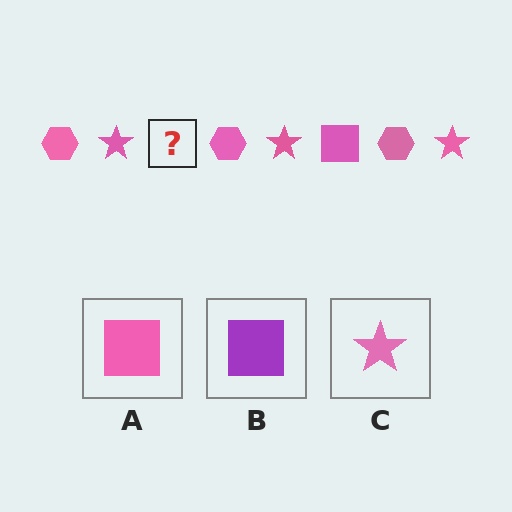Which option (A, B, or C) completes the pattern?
A.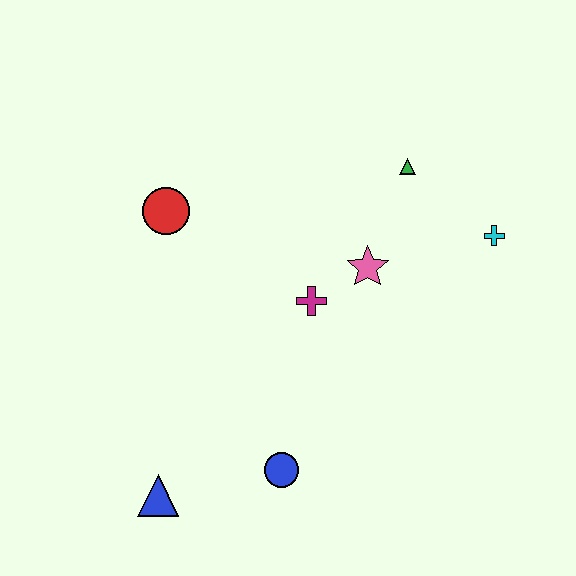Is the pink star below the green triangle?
Yes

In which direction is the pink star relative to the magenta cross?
The pink star is to the right of the magenta cross.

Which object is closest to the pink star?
The magenta cross is closest to the pink star.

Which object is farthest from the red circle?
The cyan cross is farthest from the red circle.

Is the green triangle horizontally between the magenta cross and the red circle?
No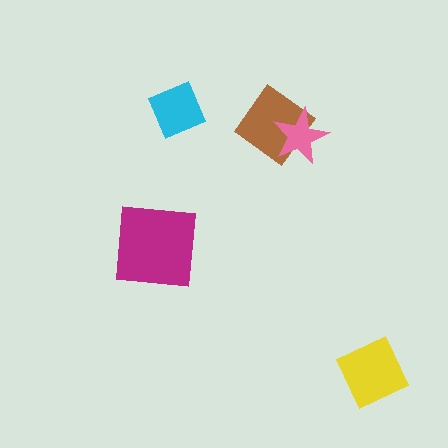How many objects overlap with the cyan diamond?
0 objects overlap with the cyan diamond.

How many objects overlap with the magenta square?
0 objects overlap with the magenta square.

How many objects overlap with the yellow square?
0 objects overlap with the yellow square.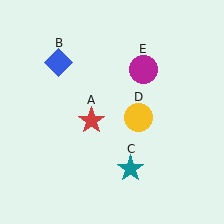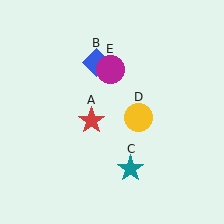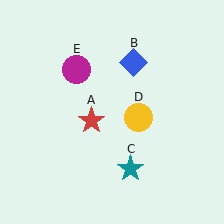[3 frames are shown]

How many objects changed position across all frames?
2 objects changed position: blue diamond (object B), magenta circle (object E).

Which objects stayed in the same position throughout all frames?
Red star (object A) and teal star (object C) and yellow circle (object D) remained stationary.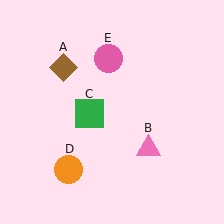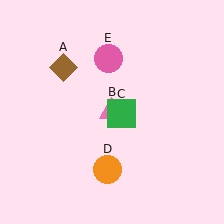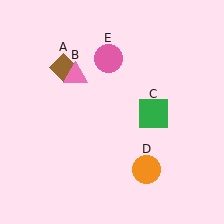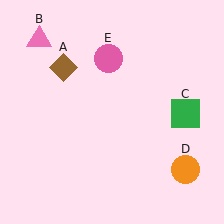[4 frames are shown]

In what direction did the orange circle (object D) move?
The orange circle (object D) moved right.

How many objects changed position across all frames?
3 objects changed position: pink triangle (object B), green square (object C), orange circle (object D).